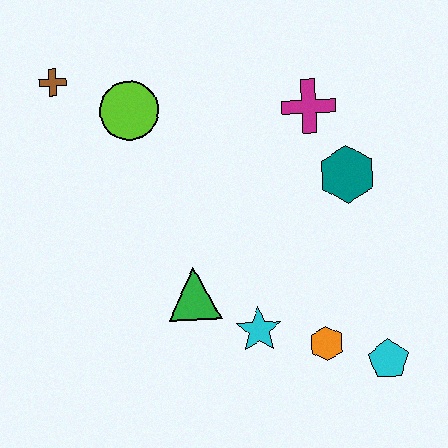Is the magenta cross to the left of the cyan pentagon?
Yes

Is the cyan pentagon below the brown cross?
Yes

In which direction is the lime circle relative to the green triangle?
The lime circle is above the green triangle.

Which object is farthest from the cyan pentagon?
The brown cross is farthest from the cyan pentagon.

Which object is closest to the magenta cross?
The teal hexagon is closest to the magenta cross.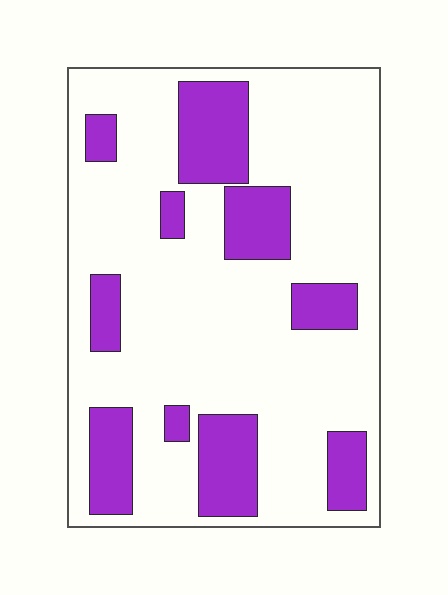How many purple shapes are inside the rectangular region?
10.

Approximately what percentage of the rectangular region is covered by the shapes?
Approximately 25%.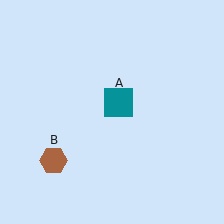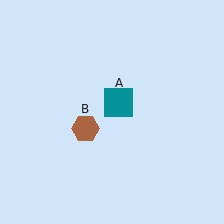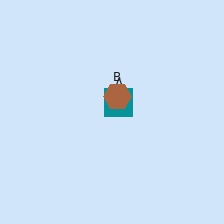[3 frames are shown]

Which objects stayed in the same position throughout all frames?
Teal square (object A) remained stationary.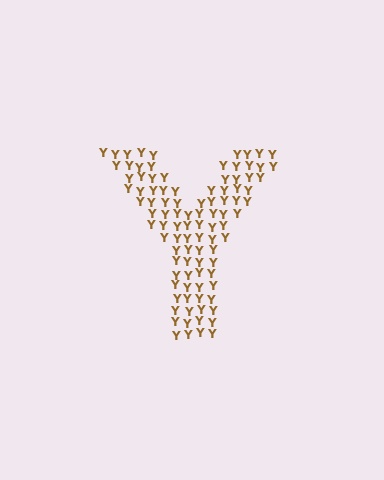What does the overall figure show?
The overall figure shows the letter Y.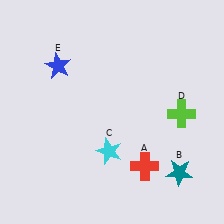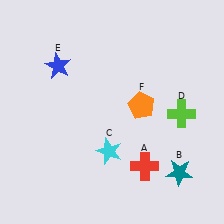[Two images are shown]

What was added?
An orange pentagon (F) was added in Image 2.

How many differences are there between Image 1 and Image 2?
There is 1 difference between the two images.